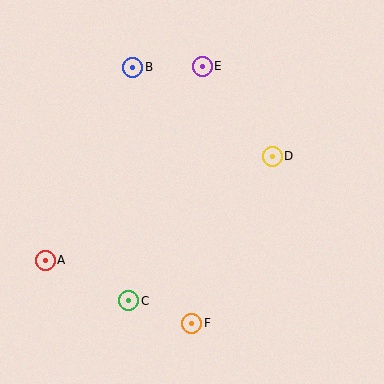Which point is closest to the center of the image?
Point D at (272, 156) is closest to the center.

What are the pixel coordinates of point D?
Point D is at (272, 156).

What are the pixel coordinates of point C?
Point C is at (129, 301).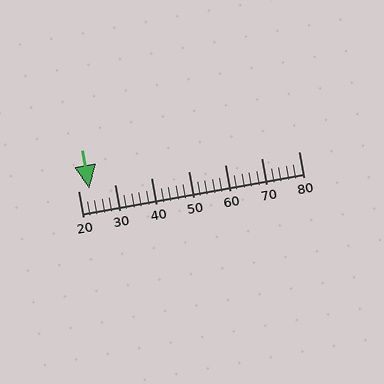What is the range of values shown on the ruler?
The ruler shows values from 20 to 80.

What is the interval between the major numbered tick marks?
The major tick marks are spaced 10 units apart.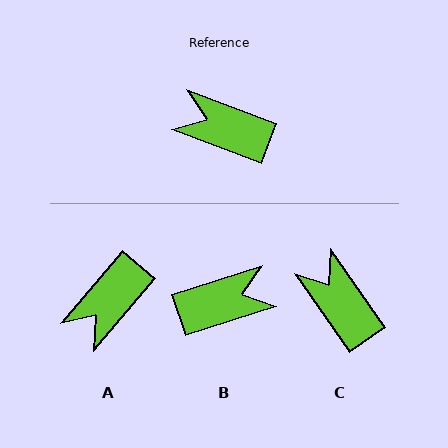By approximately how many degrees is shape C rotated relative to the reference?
Approximately 34 degrees clockwise.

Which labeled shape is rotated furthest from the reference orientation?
B, about 141 degrees away.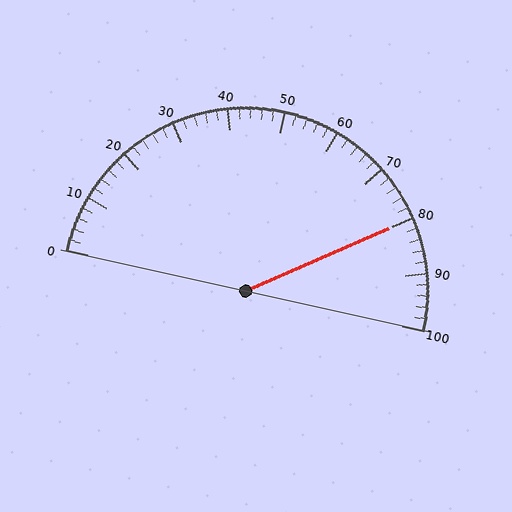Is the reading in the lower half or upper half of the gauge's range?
The reading is in the upper half of the range (0 to 100).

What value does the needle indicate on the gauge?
The needle indicates approximately 80.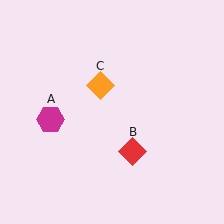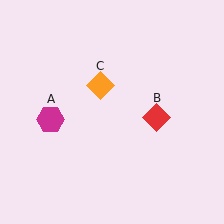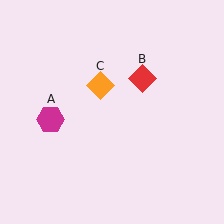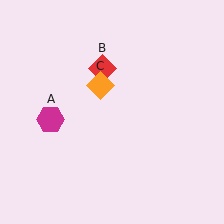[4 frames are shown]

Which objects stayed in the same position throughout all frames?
Magenta hexagon (object A) and orange diamond (object C) remained stationary.